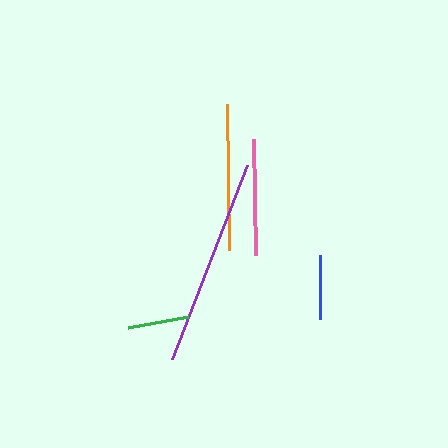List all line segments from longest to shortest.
From longest to shortest: purple, orange, pink, blue, green.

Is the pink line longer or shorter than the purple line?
The purple line is longer than the pink line.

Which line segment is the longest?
The purple line is the longest at approximately 207 pixels.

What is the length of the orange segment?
The orange segment is approximately 146 pixels long.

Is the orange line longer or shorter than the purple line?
The purple line is longer than the orange line.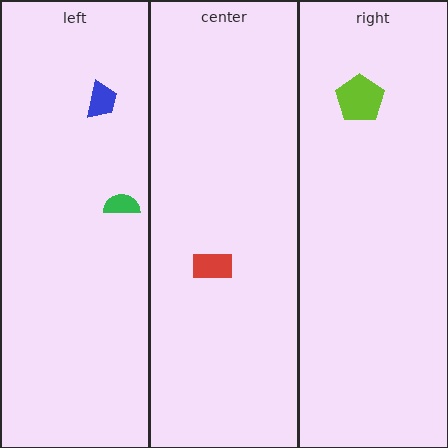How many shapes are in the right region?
1.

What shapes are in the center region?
The red rectangle.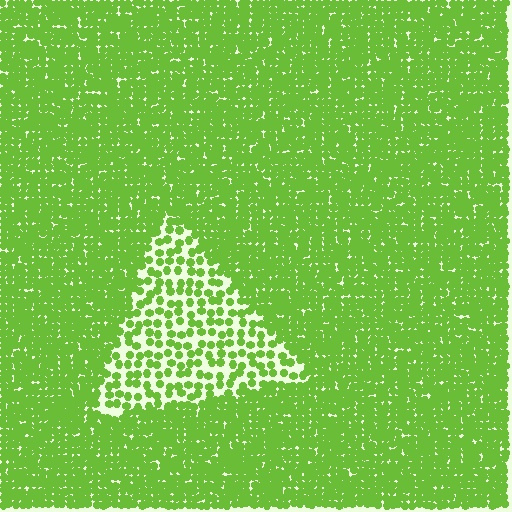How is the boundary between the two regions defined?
The boundary is defined by a change in element density (approximately 2.4x ratio). All elements are the same color, size, and shape.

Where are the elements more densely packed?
The elements are more densely packed outside the triangle boundary.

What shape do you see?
I see a triangle.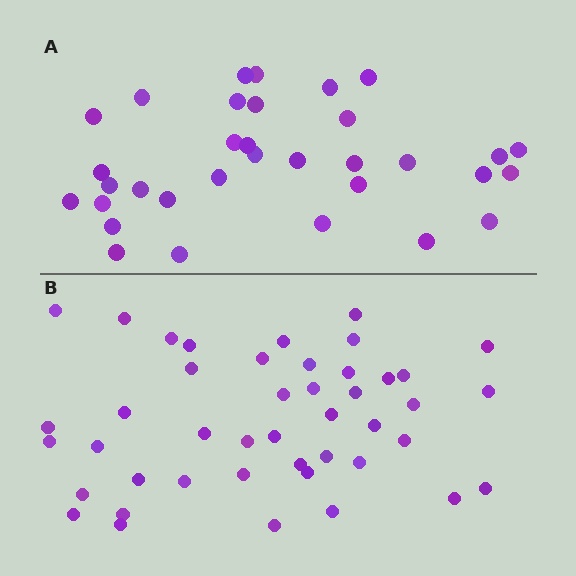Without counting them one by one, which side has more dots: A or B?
Region B (the bottom region) has more dots.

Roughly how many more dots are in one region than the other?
Region B has roughly 12 or so more dots than region A.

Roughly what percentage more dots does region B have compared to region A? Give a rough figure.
About 35% more.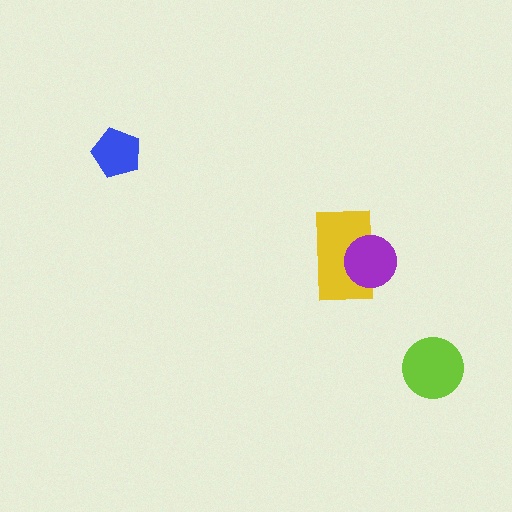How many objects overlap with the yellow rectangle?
1 object overlaps with the yellow rectangle.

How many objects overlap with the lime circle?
0 objects overlap with the lime circle.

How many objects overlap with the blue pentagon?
0 objects overlap with the blue pentagon.